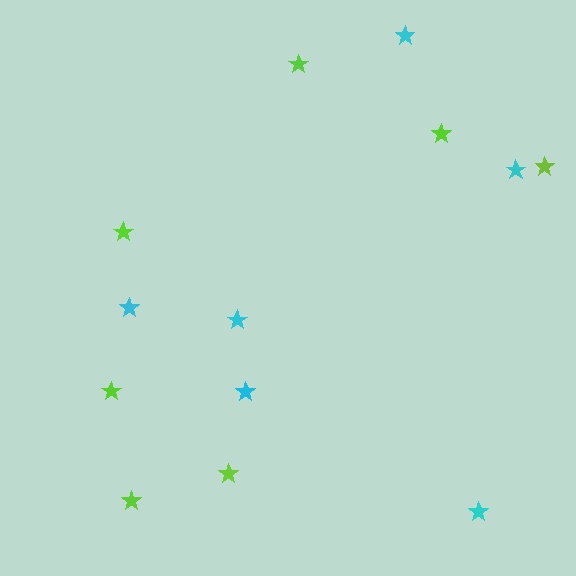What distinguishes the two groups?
There are 2 groups: one group of lime stars (7) and one group of cyan stars (6).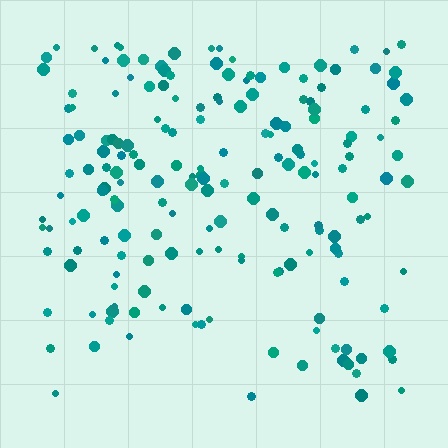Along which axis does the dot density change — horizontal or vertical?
Vertical.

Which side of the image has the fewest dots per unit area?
The bottom.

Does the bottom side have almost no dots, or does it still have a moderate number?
Still a moderate number, just noticeably fewer than the top.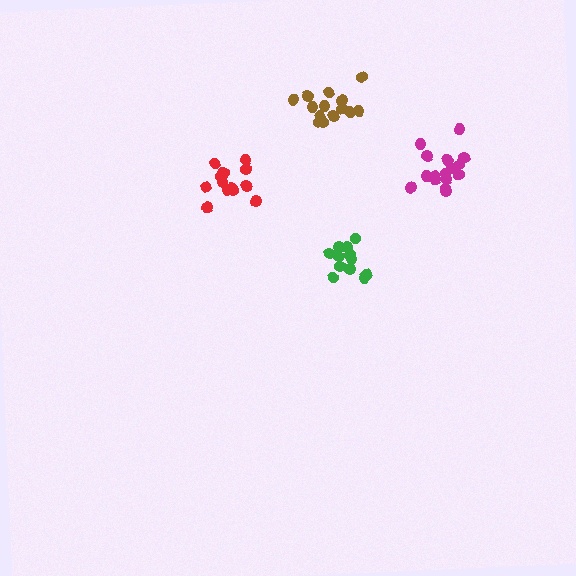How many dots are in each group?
Group 1: 14 dots, Group 2: 17 dots, Group 3: 14 dots, Group 4: 13 dots (58 total).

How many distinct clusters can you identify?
There are 4 distinct clusters.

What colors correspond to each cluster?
The clusters are colored: brown, magenta, red, green.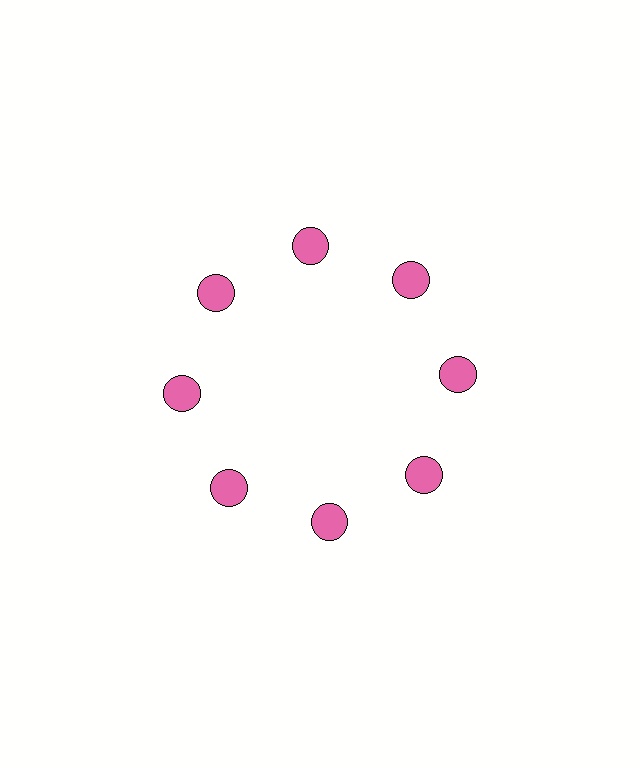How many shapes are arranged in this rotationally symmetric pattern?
There are 8 shapes, arranged in 8 groups of 1.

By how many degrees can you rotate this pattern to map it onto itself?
The pattern maps onto itself every 45 degrees of rotation.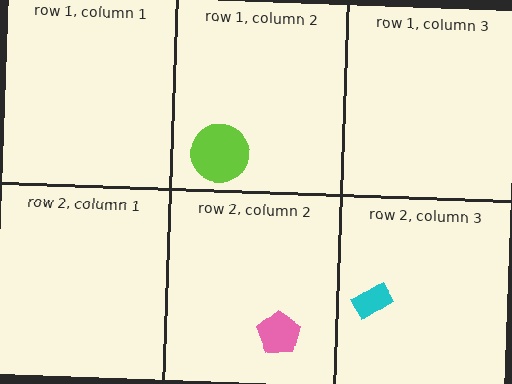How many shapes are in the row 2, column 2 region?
1.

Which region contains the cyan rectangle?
The row 2, column 3 region.